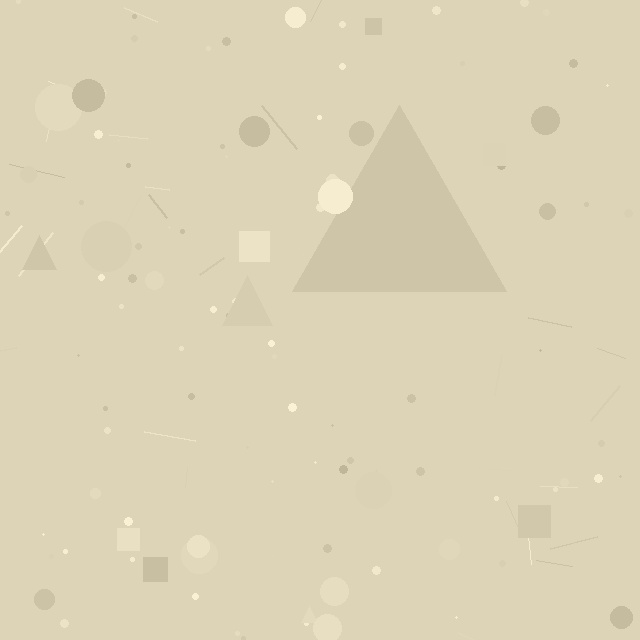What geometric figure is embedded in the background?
A triangle is embedded in the background.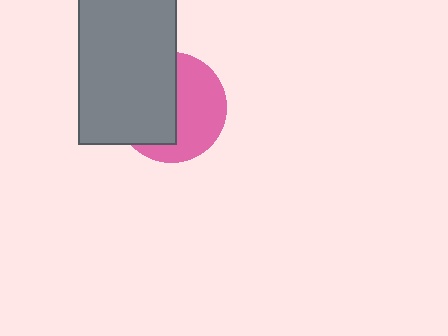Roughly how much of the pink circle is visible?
About half of it is visible (roughly 49%).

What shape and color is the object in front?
The object in front is a gray rectangle.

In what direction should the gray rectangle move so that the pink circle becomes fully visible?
The gray rectangle should move left. That is the shortest direction to clear the overlap and leave the pink circle fully visible.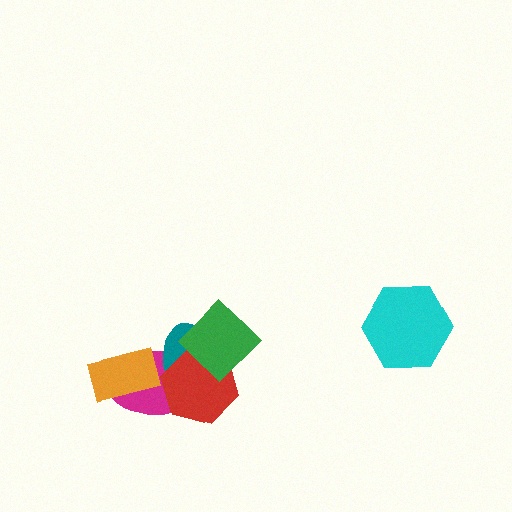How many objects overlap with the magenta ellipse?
4 objects overlap with the magenta ellipse.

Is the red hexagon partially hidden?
Yes, it is partially covered by another shape.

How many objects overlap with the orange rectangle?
1 object overlaps with the orange rectangle.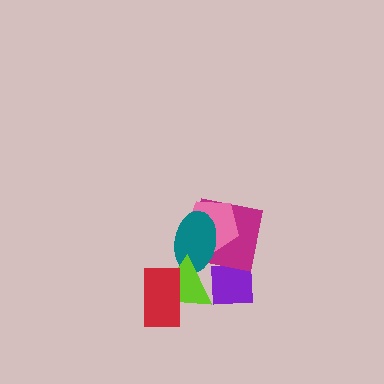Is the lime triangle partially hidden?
Yes, it is partially covered by another shape.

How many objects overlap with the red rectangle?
1 object overlaps with the red rectangle.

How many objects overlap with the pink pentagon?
2 objects overlap with the pink pentagon.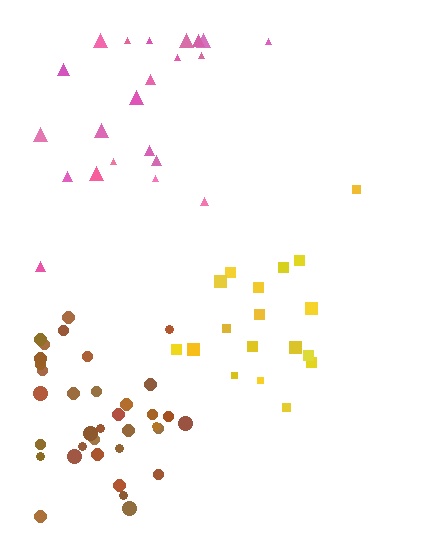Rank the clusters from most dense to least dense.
brown, yellow, pink.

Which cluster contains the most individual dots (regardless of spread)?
Brown (35).